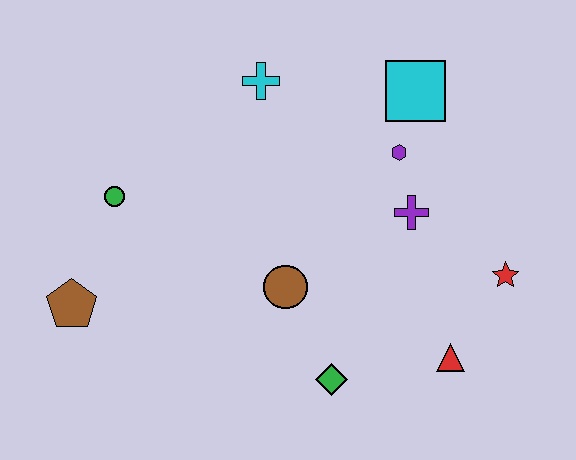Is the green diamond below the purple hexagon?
Yes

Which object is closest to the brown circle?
The green diamond is closest to the brown circle.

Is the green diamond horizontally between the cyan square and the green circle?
Yes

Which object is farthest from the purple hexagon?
The brown pentagon is farthest from the purple hexagon.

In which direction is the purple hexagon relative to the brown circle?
The purple hexagon is above the brown circle.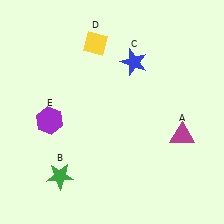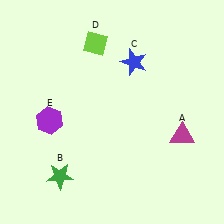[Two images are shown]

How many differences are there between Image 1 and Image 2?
There is 1 difference between the two images.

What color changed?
The diamond (D) changed from yellow in Image 1 to lime in Image 2.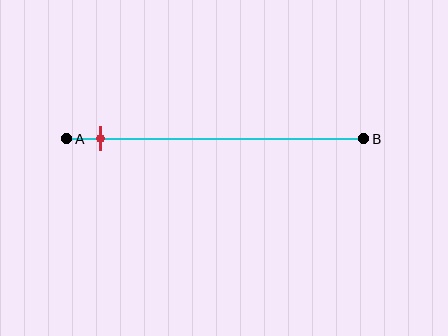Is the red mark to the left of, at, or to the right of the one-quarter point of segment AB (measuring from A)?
The red mark is to the left of the one-quarter point of segment AB.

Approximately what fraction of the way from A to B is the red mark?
The red mark is approximately 10% of the way from A to B.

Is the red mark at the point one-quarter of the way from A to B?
No, the mark is at about 10% from A, not at the 25% one-quarter point.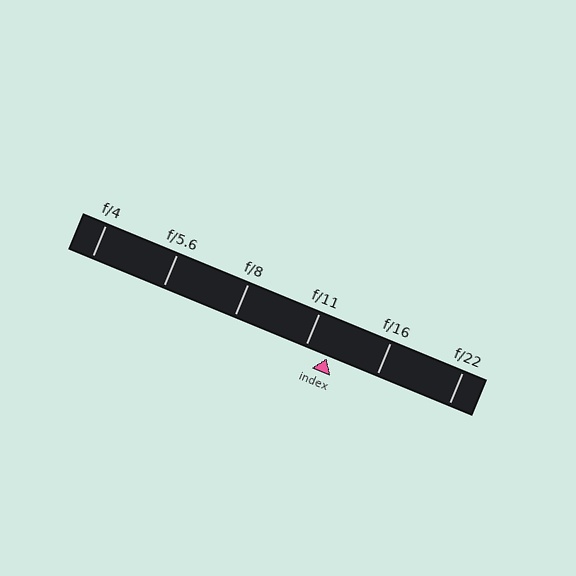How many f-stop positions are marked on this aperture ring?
There are 6 f-stop positions marked.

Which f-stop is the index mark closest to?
The index mark is closest to f/11.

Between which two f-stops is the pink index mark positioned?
The index mark is between f/11 and f/16.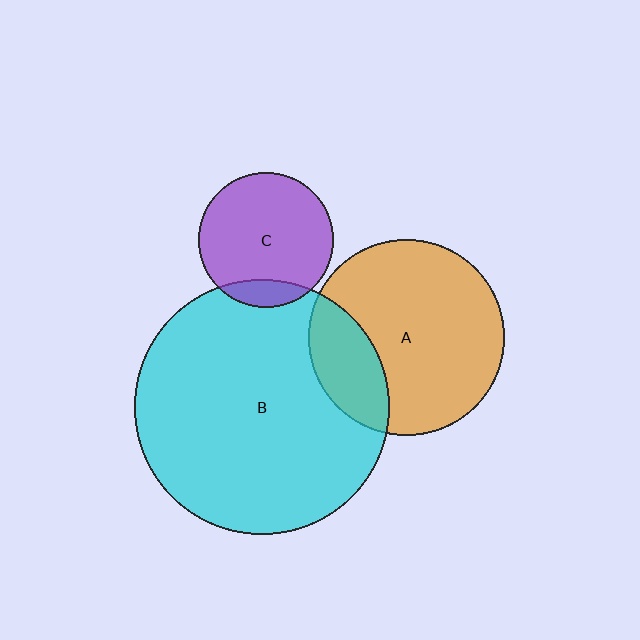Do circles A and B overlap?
Yes.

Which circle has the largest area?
Circle B (cyan).